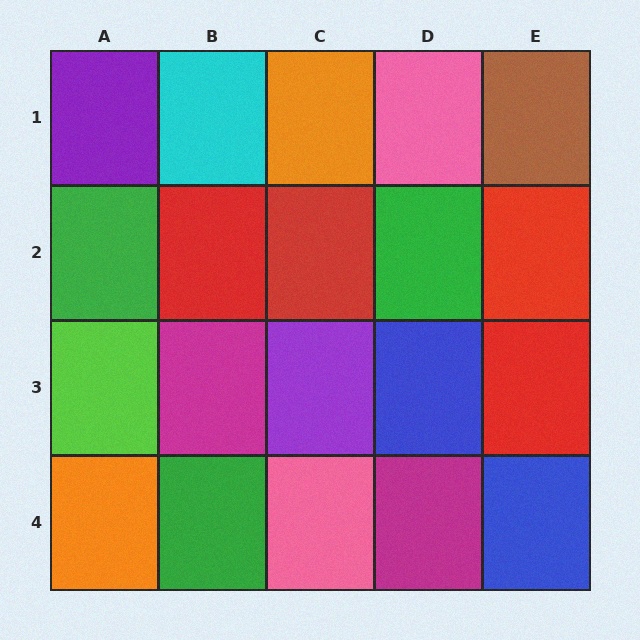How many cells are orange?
2 cells are orange.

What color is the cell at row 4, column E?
Blue.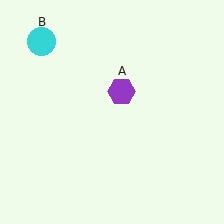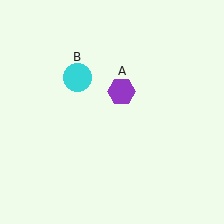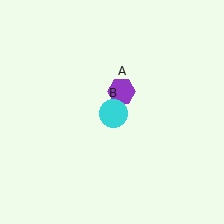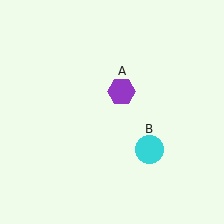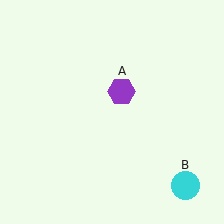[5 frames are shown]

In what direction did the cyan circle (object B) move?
The cyan circle (object B) moved down and to the right.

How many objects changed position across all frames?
1 object changed position: cyan circle (object B).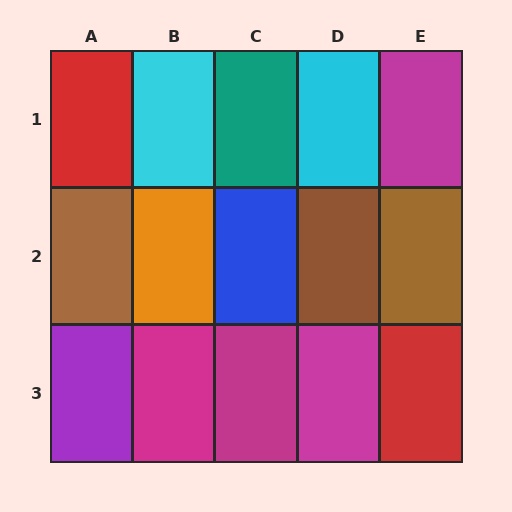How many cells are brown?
3 cells are brown.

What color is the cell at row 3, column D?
Magenta.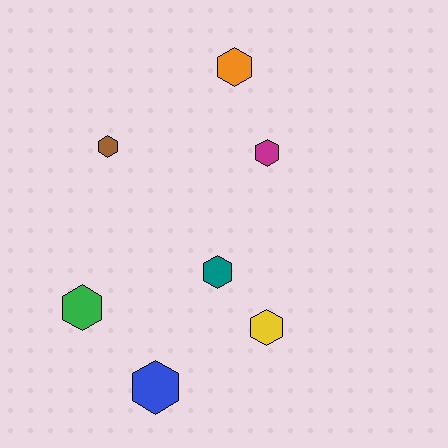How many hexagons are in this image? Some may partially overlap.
There are 7 hexagons.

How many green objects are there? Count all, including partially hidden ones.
There is 1 green object.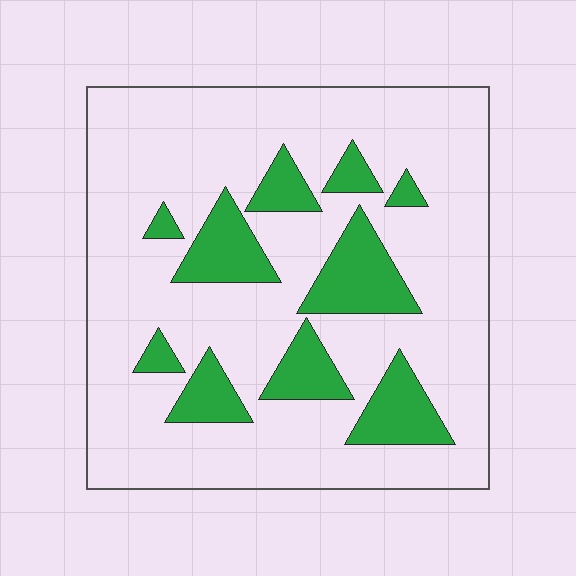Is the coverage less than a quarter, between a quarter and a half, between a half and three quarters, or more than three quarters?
Less than a quarter.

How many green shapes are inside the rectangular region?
10.